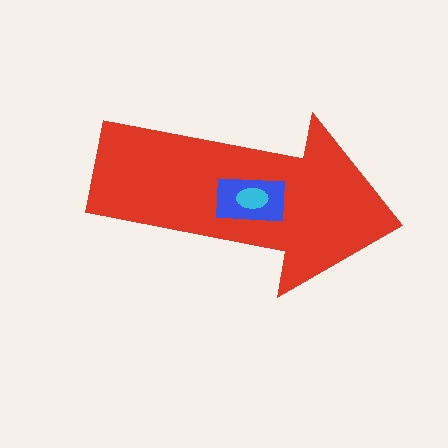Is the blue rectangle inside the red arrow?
Yes.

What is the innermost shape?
The cyan ellipse.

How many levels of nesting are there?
3.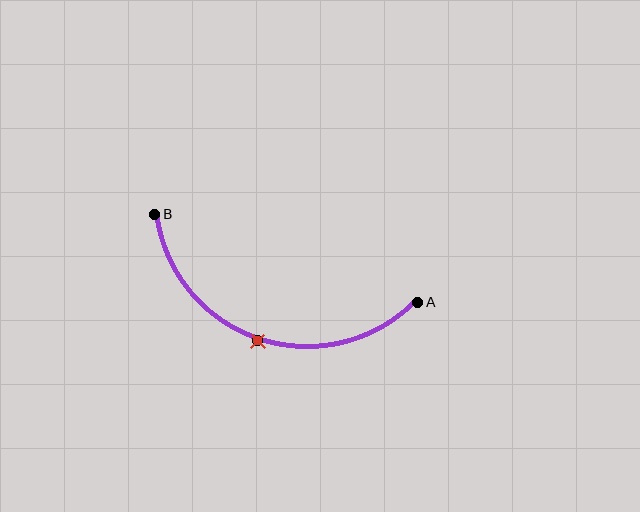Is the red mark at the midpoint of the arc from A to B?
Yes. The red mark lies on the arc at equal arc-length from both A and B — it is the arc midpoint.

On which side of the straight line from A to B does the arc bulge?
The arc bulges below the straight line connecting A and B.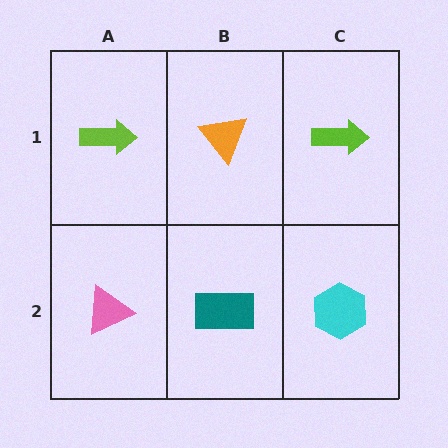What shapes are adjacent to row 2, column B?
An orange triangle (row 1, column B), a pink triangle (row 2, column A), a cyan hexagon (row 2, column C).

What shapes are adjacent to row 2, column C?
A lime arrow (row 1, column C), a teal rectangle (row 2, column B).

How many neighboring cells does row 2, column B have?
3.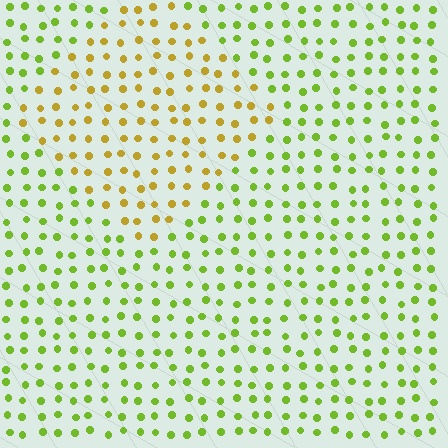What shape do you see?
I see a diamond.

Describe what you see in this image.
The image is filled with small lime elements in a uniform arrangement. A diamond-shaped region is visible where the elements are tinted to a slightly different hue, forming a subtle color boundary.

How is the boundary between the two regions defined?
The boundary is defined purely by a slight shift in hue (about 41 degrees). Spacing, size, and orientation are identical on both sides.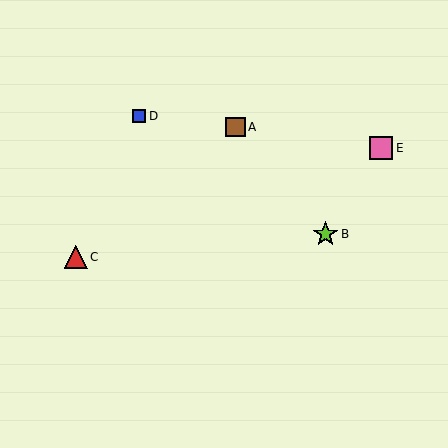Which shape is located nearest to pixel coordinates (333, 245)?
The lime star (labeled B) at (325, 234) is nearest to that location.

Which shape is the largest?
The lime star (labeled B) is the largest.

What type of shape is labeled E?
Shape E is a pink square.